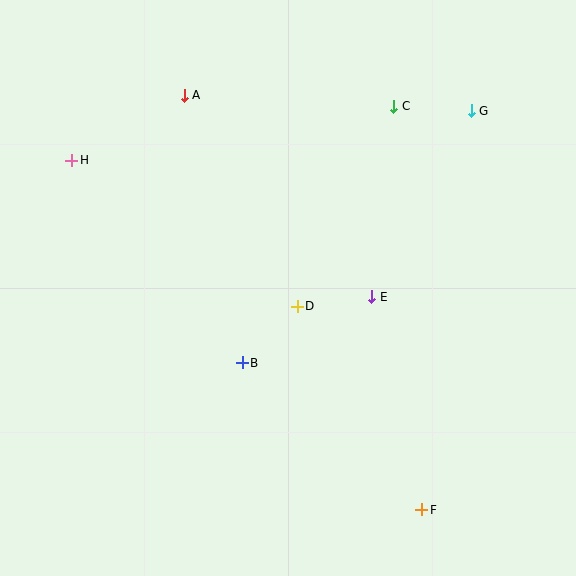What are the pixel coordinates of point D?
Point D is at (297, 306).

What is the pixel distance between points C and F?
The distance between C and F is 405 pixels.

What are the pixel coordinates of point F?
Point F is at (422, 510).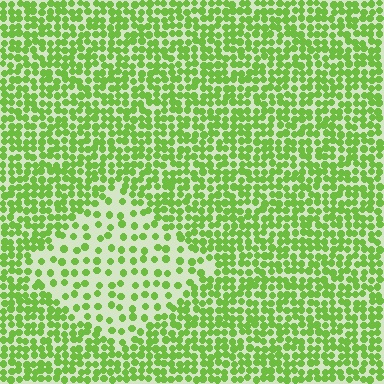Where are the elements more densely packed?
The elements are more densely packed outside the diamond boundary.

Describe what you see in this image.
The image contains small lime elements arranged at two different densities. A diamond-shaped region is visible where the elements are less densely packed than the surrounding area.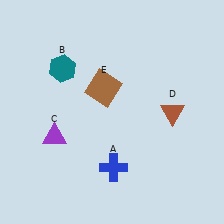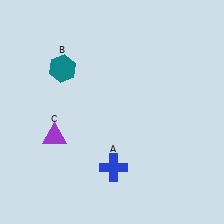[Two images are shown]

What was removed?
The brown triangle (D), the brown square (E) were removed in Image 2.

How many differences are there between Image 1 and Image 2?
There are 2 differences between the two images.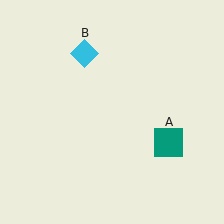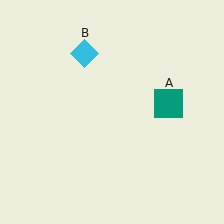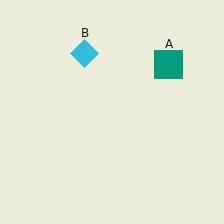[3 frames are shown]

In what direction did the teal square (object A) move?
The teal square (object A) moved up.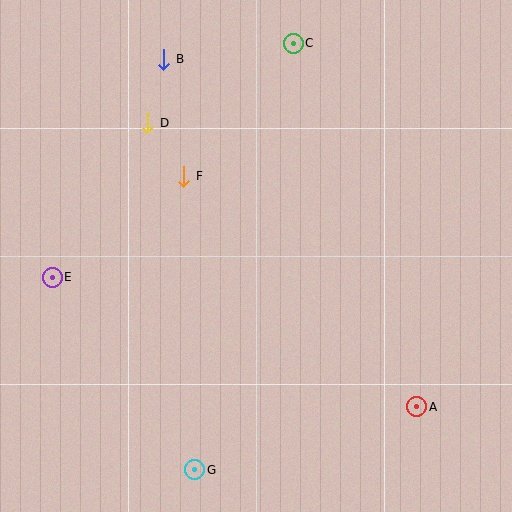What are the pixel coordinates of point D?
Point D is at (148, 123).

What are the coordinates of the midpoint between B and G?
The midpoint between B and G is at (179, 265).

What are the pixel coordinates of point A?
Point A is at (417, 407).